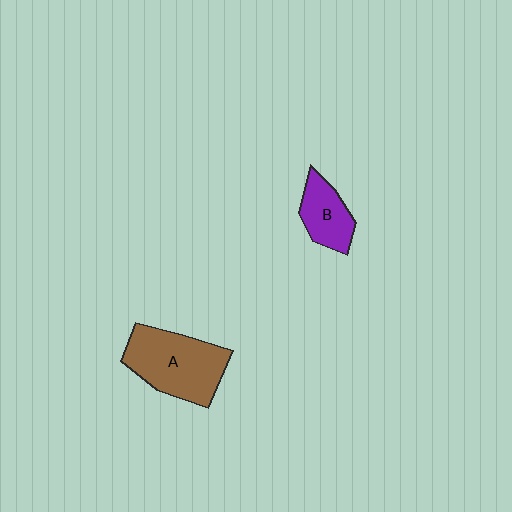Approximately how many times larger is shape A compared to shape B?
Approximately 1.9 times.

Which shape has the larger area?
Shape A (brown).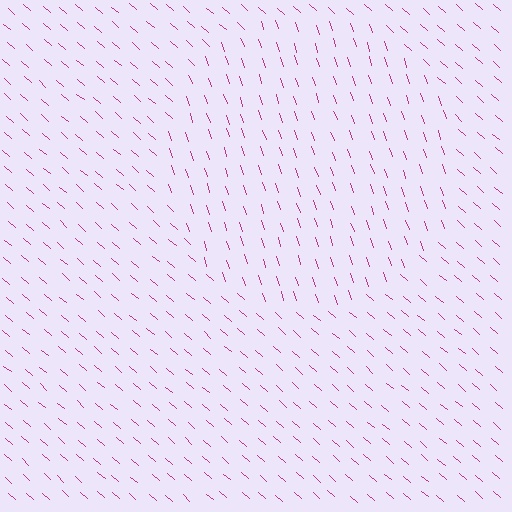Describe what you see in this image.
The image is filled with small magenta line segments. A circle region in the image has lines oriented differently from the surrounding lines, creating a visible texture boundary.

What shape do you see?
I see a circle.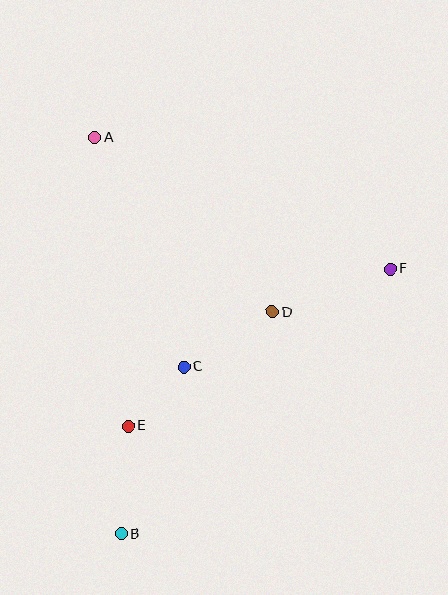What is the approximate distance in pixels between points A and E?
The distance between A and E is approximately 290 pixels.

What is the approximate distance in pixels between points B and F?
The distance between B and F is approximately 378 pixels.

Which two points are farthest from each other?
Points A and B are farthest from each other.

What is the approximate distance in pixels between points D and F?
The distance between D and F is approximately 126 pixels.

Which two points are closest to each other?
Points C and E are closest to each other.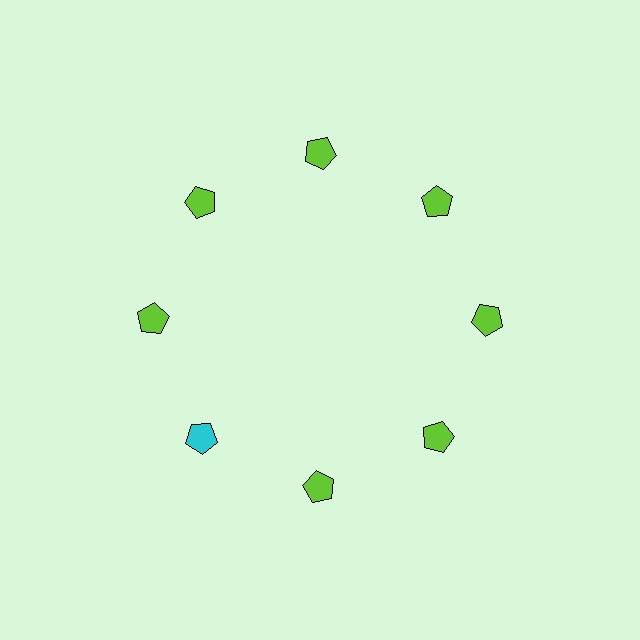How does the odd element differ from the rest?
It has a different color: cyan instead of lime.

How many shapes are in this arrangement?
There are 8 shapes arranged in a ring pattern.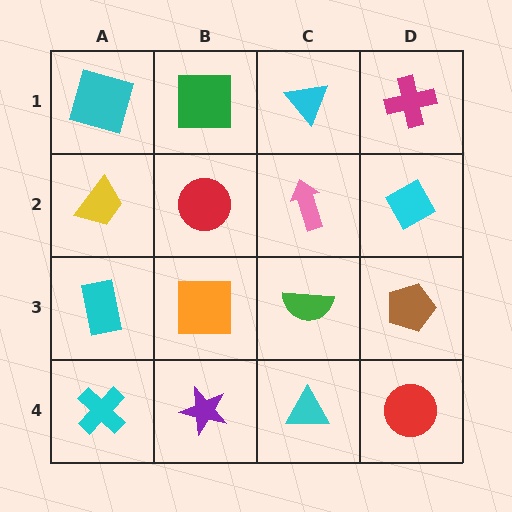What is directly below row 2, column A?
A cyan rectangle.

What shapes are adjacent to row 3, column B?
A red circle (row 2, column B), a purple star (row 4, column B), a cyan rectangle (row 3, column A), a green semicircle (row 3, column C).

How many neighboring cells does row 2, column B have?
4.